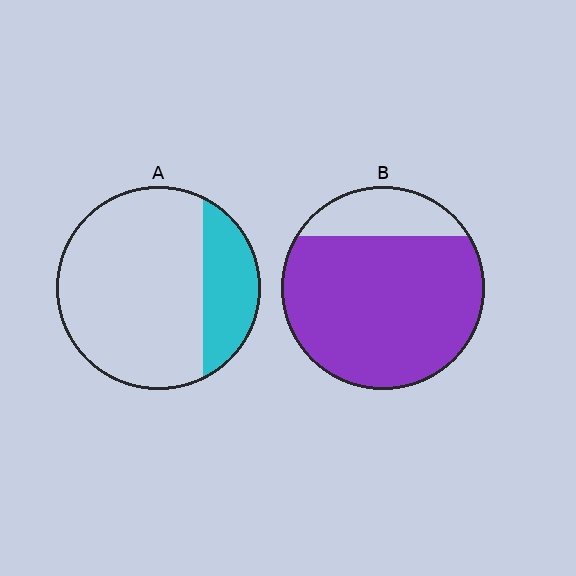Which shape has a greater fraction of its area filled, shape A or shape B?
Shape B.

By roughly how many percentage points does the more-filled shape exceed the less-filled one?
By roughly 60 percentage points (B over A).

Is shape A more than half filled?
No.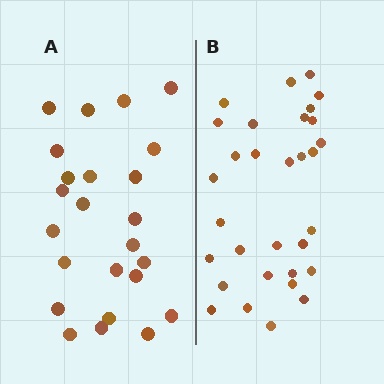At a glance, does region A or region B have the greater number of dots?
Region B (the right region) has more dots.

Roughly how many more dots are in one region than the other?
Region B has roughly 8 or so more dots than region A.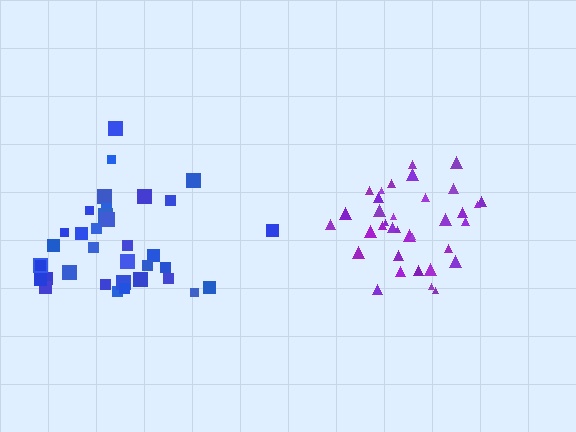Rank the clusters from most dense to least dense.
purple, blue.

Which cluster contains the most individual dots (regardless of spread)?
Blue (35).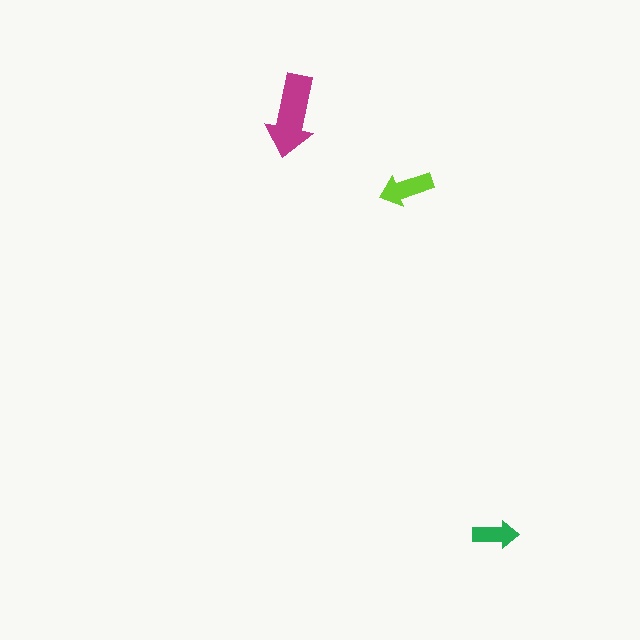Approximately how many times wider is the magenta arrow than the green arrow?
About 2 times wider.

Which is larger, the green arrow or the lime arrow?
The lime one.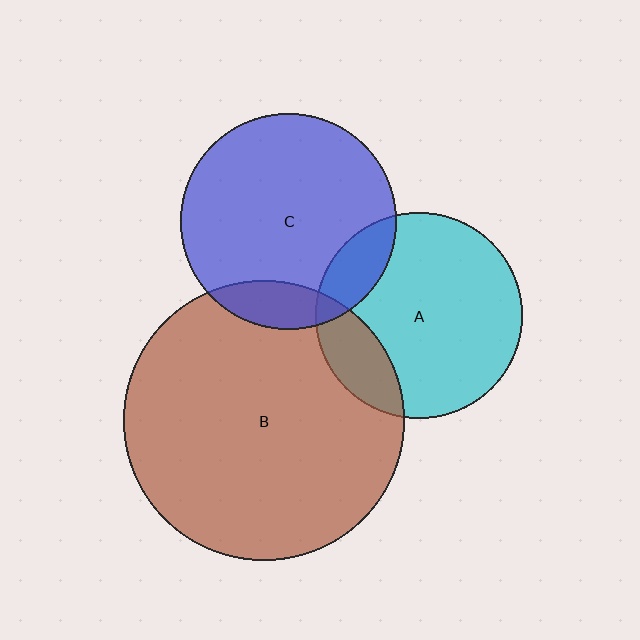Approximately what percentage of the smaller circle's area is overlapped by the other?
Approximately 15%.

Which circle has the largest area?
Circle B (brown).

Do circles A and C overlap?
Yes.